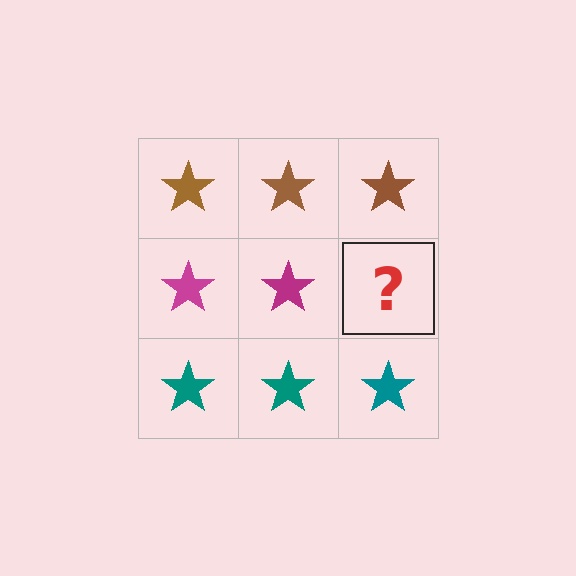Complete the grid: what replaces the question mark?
The question mark should be replaced with a magenta star.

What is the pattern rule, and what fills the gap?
The rule is that each row has a consistent color. The gap should be filled with a magenta star.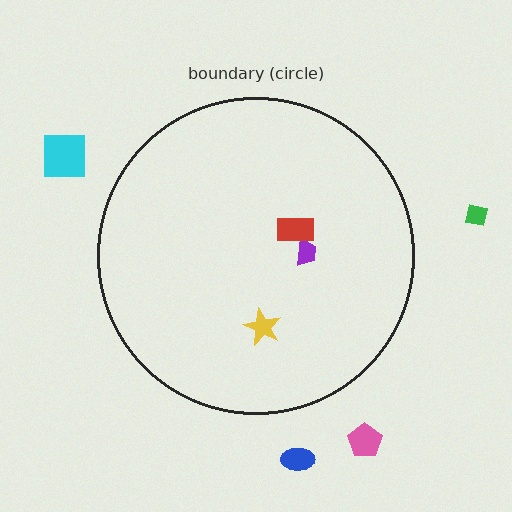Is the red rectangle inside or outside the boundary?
Inside.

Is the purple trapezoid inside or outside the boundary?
Inside.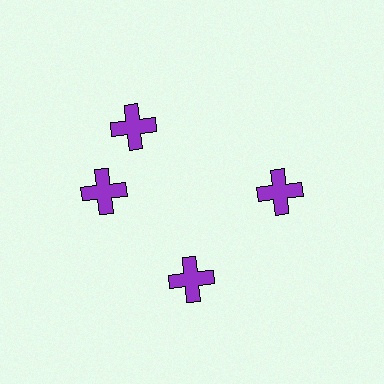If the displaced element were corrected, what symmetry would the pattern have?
It would have 4-fold rotational symmetry — the pattern would map onto itself every 90 degrees.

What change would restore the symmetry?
The symmetry would be restored by rotating it back into even spacing with its neighbors so that all 4 crosses sit at equal angles and equal distance from the center.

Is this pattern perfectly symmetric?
No. The 4 purple crosses are arranged in a ring, but one element near the 12 o'clock position is rotated out of alignment along the ring, breaking the 4-fold rotational symmetry.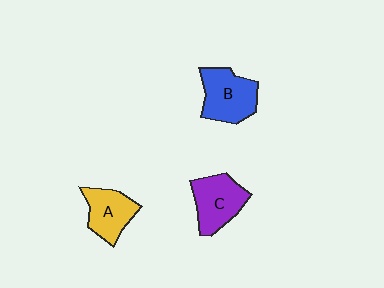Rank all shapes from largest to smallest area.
From largest to smallest: B (blue), C (purple), A (yellow).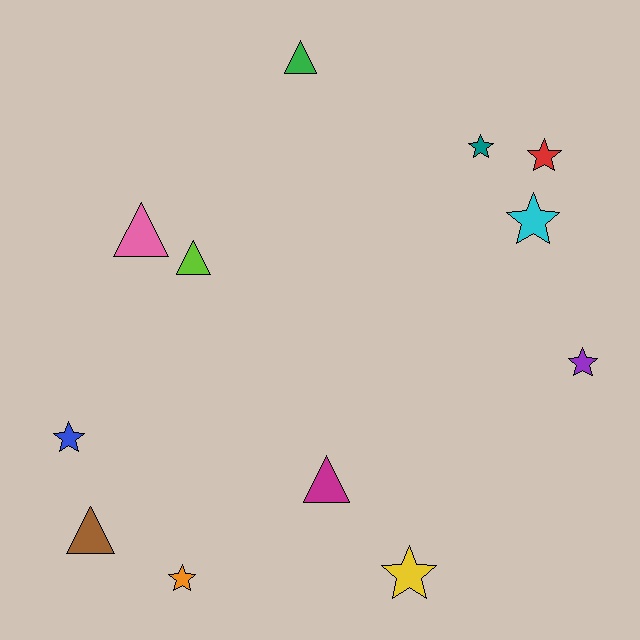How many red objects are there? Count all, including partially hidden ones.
There is 1 red object.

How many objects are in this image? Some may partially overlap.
There are 12 objects.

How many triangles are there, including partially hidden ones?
There are 5 triangles.